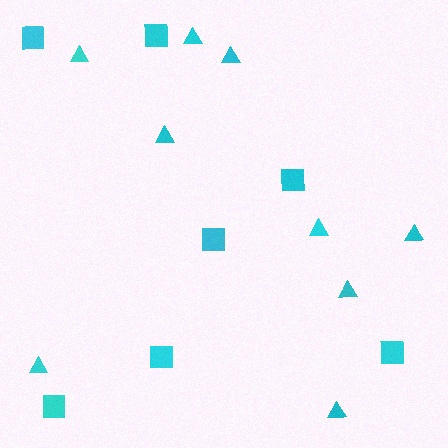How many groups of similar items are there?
There are 2 groups: one group of squares (7) and one group of triangles (9).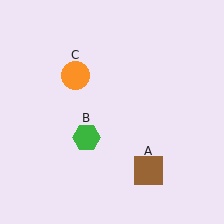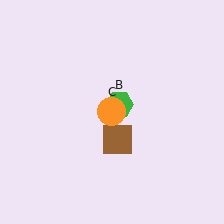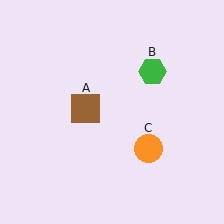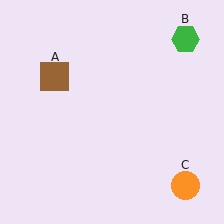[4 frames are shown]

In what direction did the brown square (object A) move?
The brown square (object A) moved up and to the left.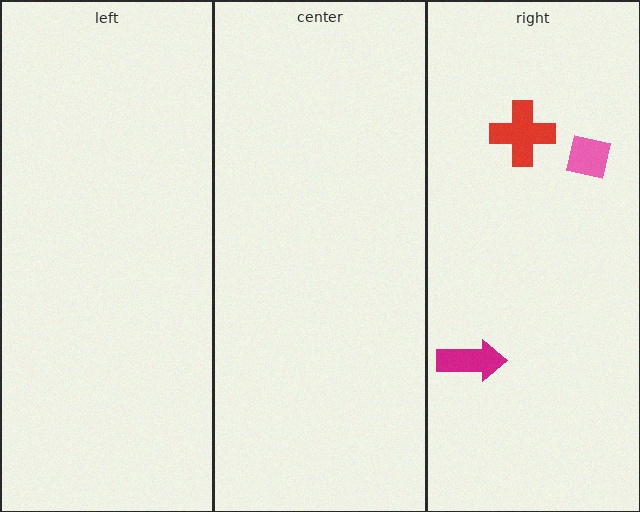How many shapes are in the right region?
3.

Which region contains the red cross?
The right region.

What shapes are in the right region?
The pink square, the red cross, the magenta arrow.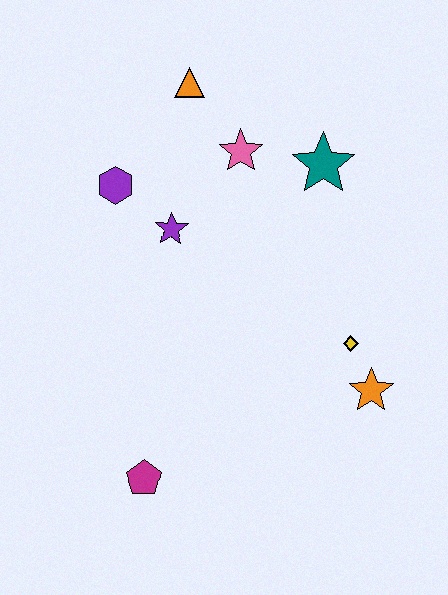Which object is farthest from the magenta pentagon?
The orange triangle is farthest from the magenta pentagon.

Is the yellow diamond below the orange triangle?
Yes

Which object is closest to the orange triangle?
The pink star is closest to the orange triangle.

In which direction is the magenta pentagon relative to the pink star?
The magenta pentagon is below the pink star.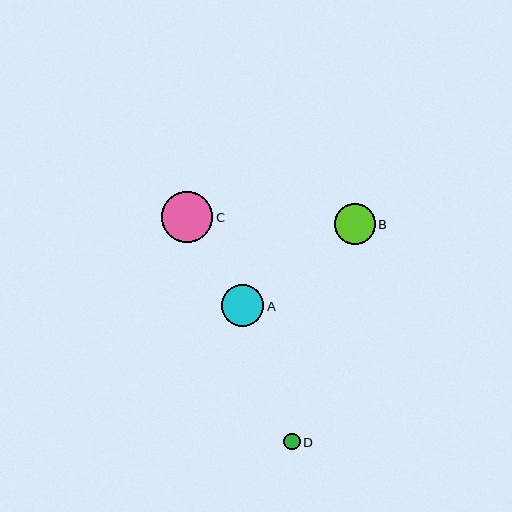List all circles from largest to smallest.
From largest to smallest: C, A, B, D.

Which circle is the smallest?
Circle D is the smallest with a size of approximately 16 pixels.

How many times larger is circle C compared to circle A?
Circle C is approximately 1.2 times the size of circle A.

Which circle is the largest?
Circle C is the largest with a size of approximately 51 pixels.